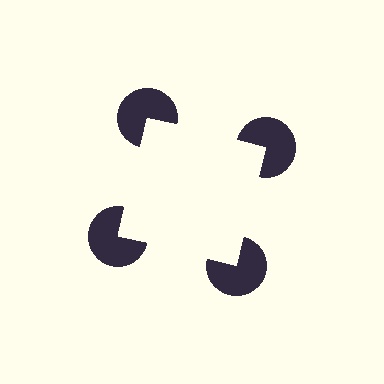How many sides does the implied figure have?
4 sides.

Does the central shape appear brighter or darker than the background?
It typically appears slightly brighter than the background, even though no actual brightness change is drawn.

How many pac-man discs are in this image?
There are 4 — one at each vertex of the illusory square.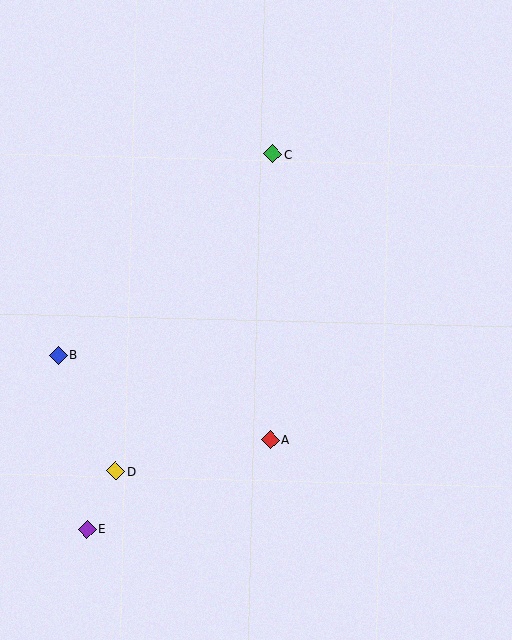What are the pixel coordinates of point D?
Point D is at (116, 471).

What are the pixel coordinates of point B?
Point B is at (58, 355).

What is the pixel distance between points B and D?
The distance between B and D is 130 pixels.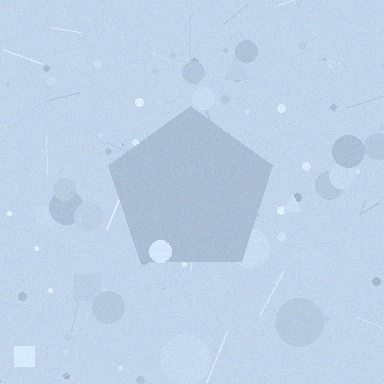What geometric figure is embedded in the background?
A pentagon is embedded in the background.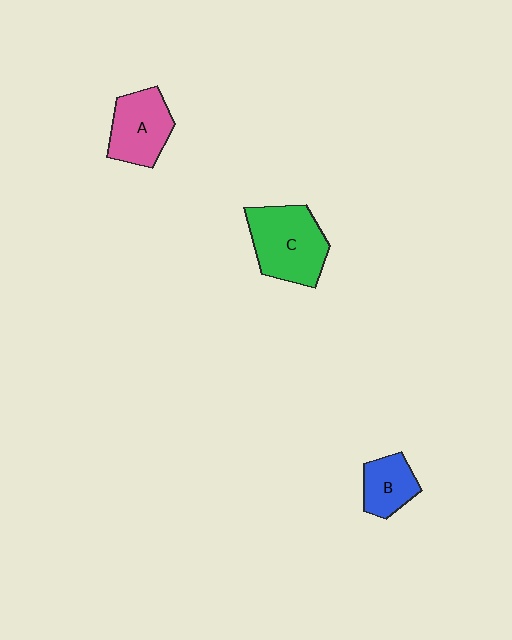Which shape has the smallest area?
Shape B (blue).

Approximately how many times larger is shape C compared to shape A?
Approximately 1.3 times.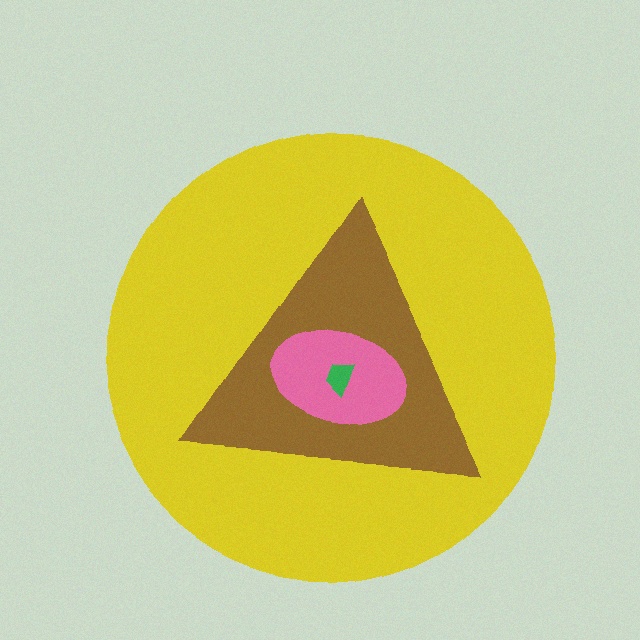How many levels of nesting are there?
4.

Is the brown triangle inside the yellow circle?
Yes.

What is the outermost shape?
The yellow circle.